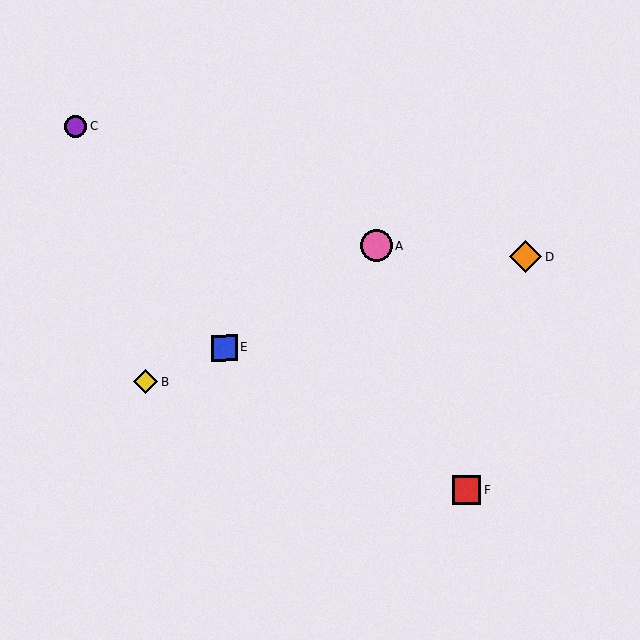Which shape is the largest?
The orange diamond (labeled D) is the largest.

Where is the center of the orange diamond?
The center of the orange diamond is at (525, 256).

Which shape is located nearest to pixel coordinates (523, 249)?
The orange diamond (labeled D) at (525, 256) is nearest to that location.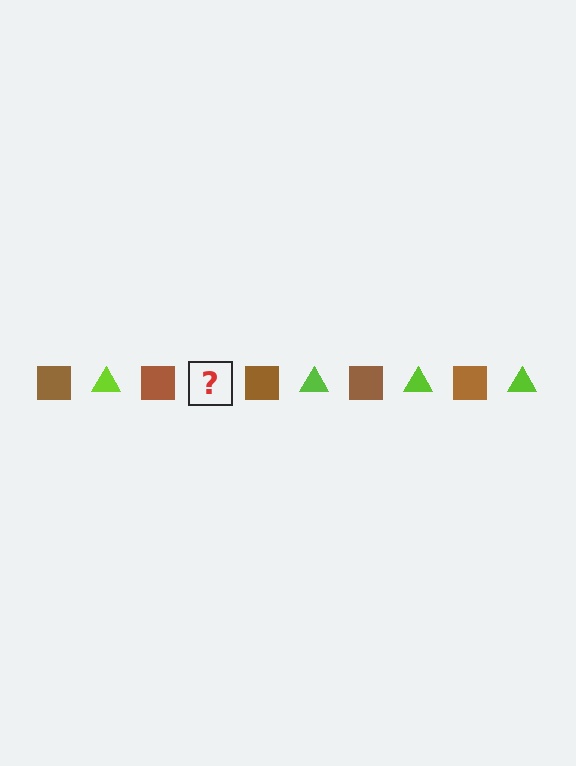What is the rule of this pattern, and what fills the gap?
The rule is that the pattern alternates between brown square and lime triangle. The gap should be filled with a lime triangle.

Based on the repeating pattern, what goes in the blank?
The blank should be a lime triangle.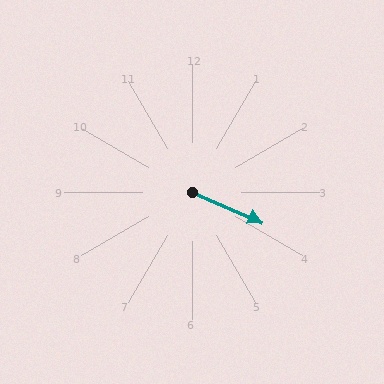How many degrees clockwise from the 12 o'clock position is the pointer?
Approximately 113 degrees.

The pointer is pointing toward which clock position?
Roughly 4 o'clock.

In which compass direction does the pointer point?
Southeast.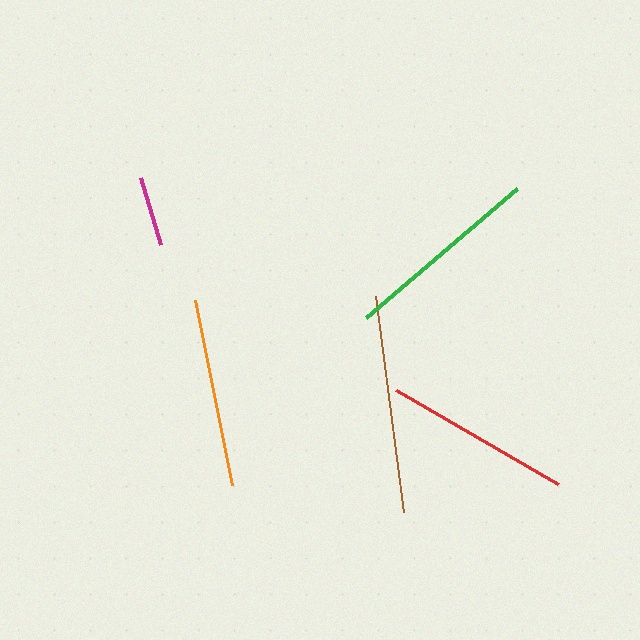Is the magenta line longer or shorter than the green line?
The green line is longer than the magenta line.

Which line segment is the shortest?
The magenta line is the shortest at approximately 70 pixels.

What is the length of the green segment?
The green segment is approximately 198 pixels long.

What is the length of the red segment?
The red segment is approximately 187 pixels long.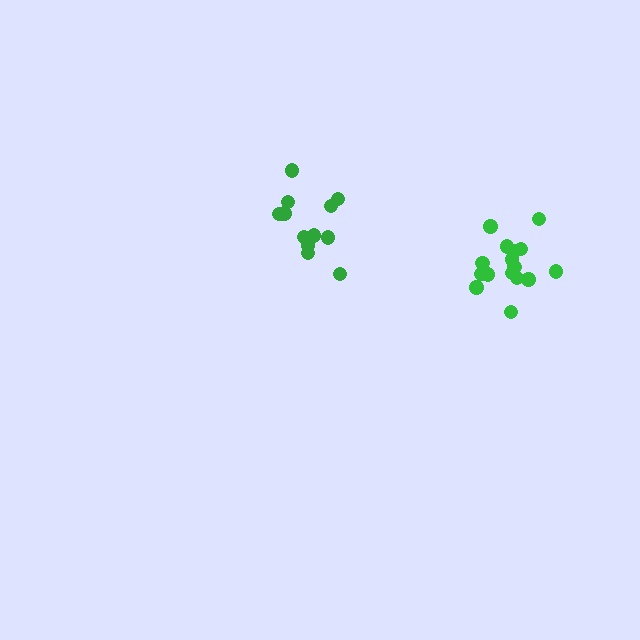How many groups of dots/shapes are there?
There are 2 groups.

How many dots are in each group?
Group 1: 16 dots, Group 2: 13 dots (29 total).